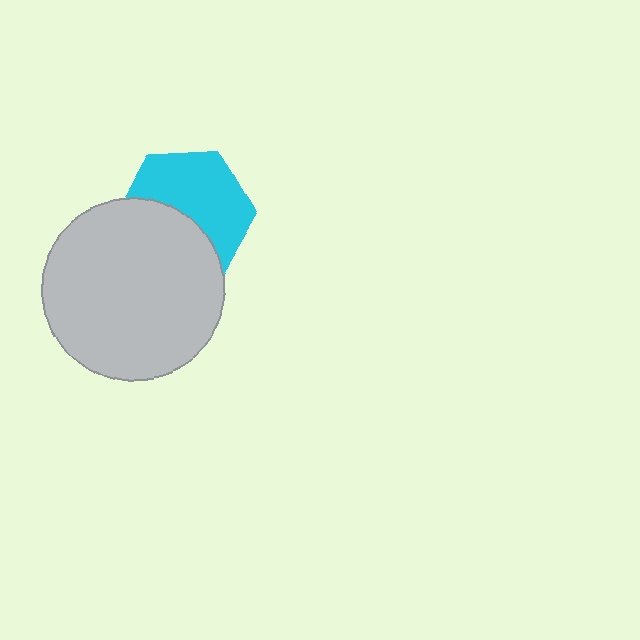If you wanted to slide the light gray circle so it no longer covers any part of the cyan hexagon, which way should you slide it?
Slide it down — that is the most direct way to separate the two shapes.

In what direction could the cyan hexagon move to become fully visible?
The cyan hexagon could move up. That would shift it out from behind the light gray circle entirely.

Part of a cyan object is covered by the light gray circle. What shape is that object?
It is a hexagon.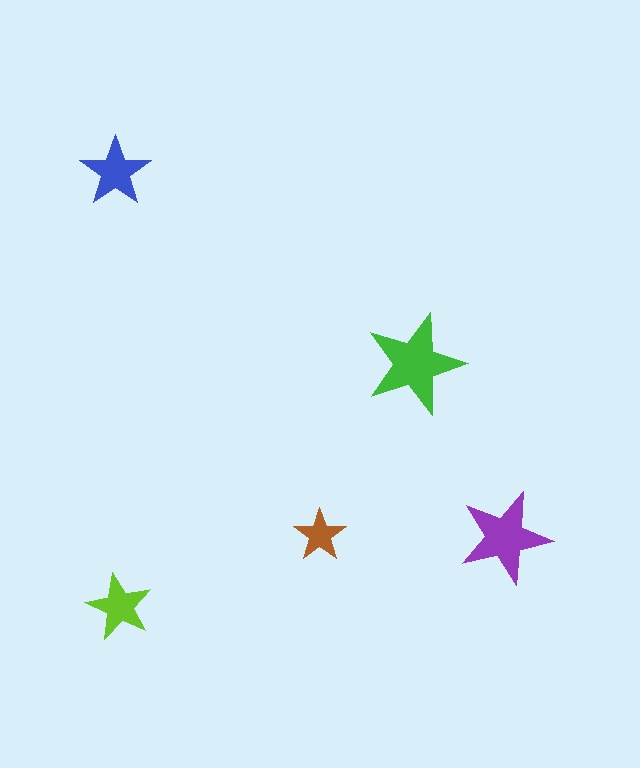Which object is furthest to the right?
The purple star is rightmost.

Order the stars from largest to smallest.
the green one, the purple one, the blue one, the lime one, the brown one.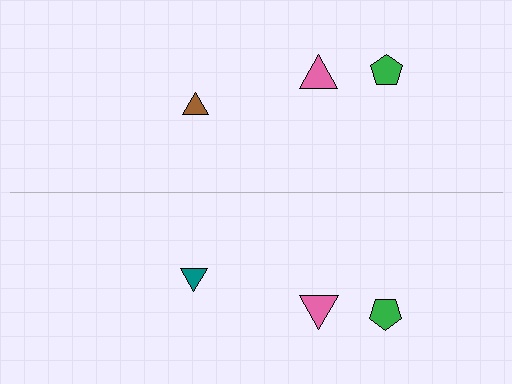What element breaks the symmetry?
The teal triangle on the bottom side breaks the symmetry — its mirror counterpart is brown.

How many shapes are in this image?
There are 6 shapes in this image.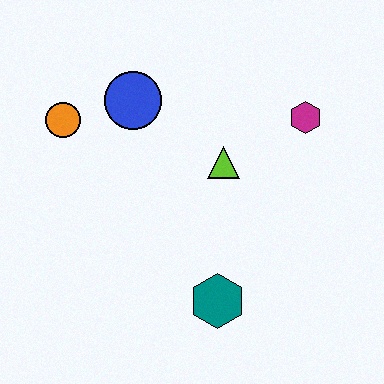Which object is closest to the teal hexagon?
The lime triangle is closest to the teal hexagon.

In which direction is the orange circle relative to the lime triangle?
The orange circle is to the left of the lime triangle.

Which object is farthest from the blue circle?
The teal hexagon is farthest from the blue circle.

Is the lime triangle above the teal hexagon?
Yes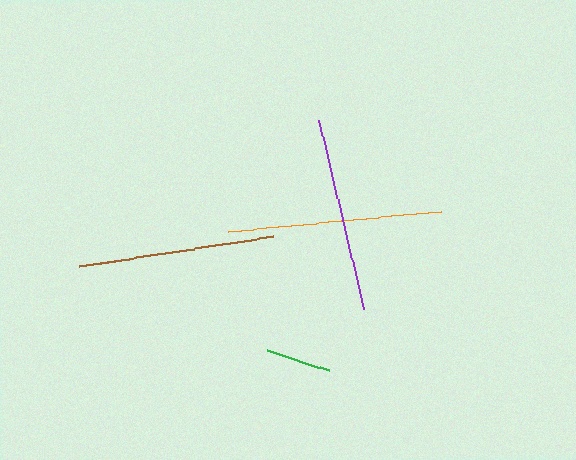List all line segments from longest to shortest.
From longest to shortest: orange, brown, purple, green.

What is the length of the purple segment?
The purple segment is approximately 193 pixels long.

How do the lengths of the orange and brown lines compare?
The orange and brown lines are approximately the same length.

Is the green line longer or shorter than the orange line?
The orange line is longer than the green line.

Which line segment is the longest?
The orange line is the longest at approximately 214 pixels.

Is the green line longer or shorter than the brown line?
The brown line is longer than the green line.